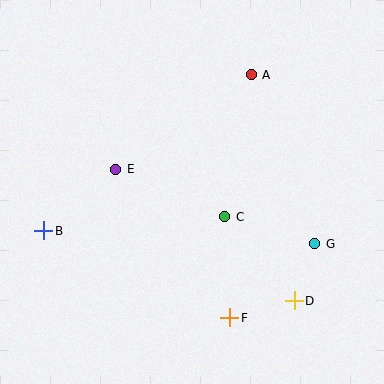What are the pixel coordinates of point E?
Point E is at (116, 169).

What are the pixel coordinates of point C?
Point C is at (225, 217).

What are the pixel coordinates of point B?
Point B is at (44, 231).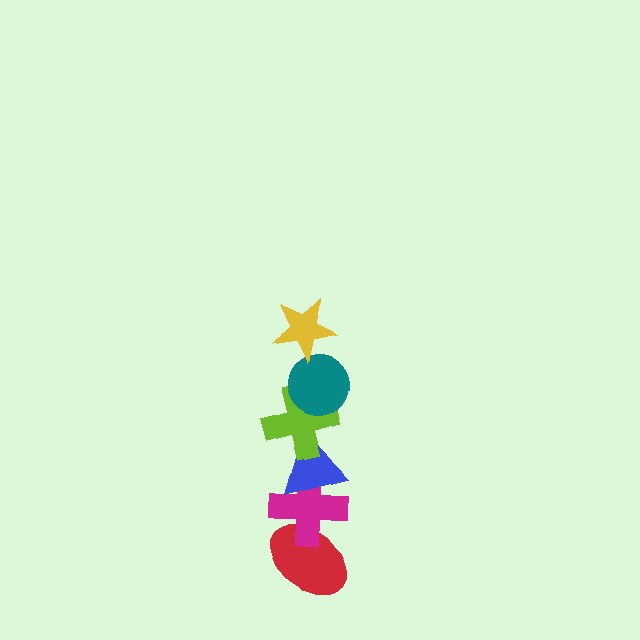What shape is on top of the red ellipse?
The magenta cross is on top of the red ellipse.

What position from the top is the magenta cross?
The magenta cross is 5th from the top.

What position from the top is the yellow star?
The yellow star is 1st from the top.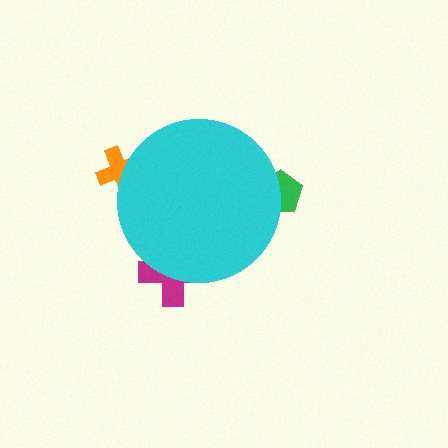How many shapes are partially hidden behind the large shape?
3 shapes are partially hidden.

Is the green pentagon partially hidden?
Yes, the green pentagon is partially hidden behind the cyan circle.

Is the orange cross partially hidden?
Yes, the orange cross is partially hidden behind the cyan circle.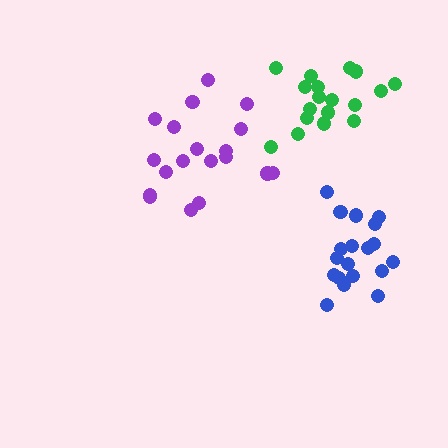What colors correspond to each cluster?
The clusters are colored: purple, green, blue.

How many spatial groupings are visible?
There are 3 spatial groupings.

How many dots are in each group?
Group 1: 19 dots, Group 2: 18 dots, Group 3: 19 dots (56 total).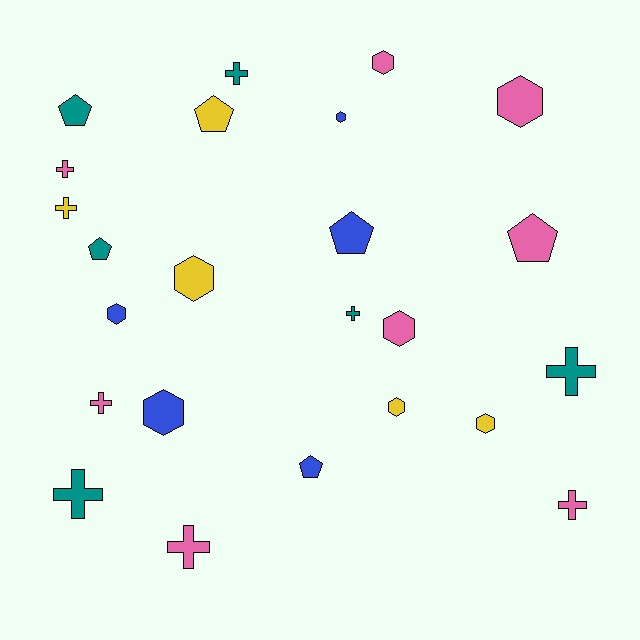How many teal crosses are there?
There are 4 teal crosses.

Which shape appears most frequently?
Cross, with 9 objects.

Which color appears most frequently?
Pink, with 8 objects.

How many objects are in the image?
There are 24 objects.